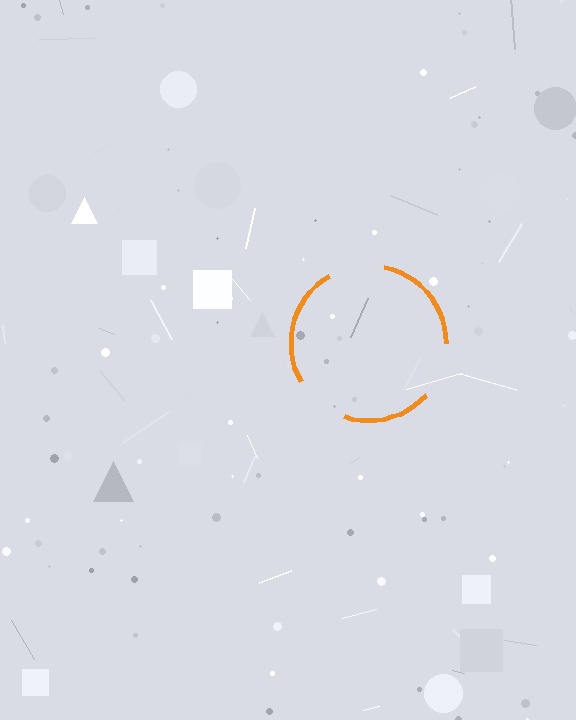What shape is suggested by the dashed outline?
The dashed outline suggests a circle.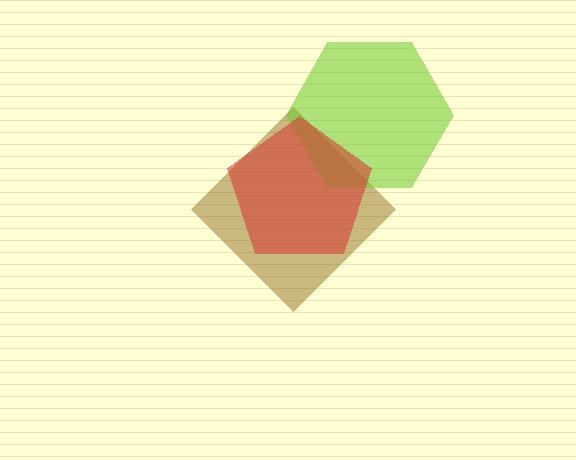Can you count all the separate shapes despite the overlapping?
Yes, there are 3 separate shapes.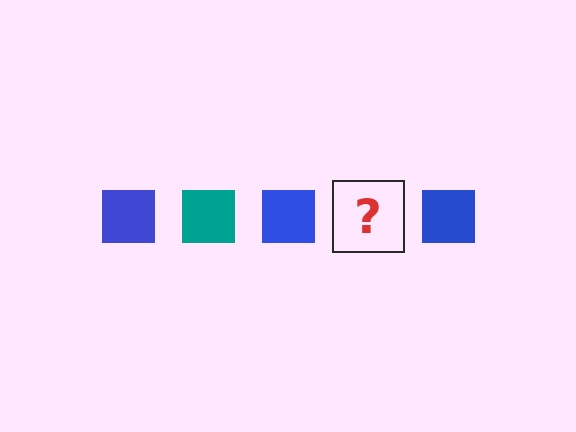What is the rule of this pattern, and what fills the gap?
The rule is that the pattern cycles through blue, teal squares. The gap should be filled with a teal square.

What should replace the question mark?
The question mark should be replaced with a teal square.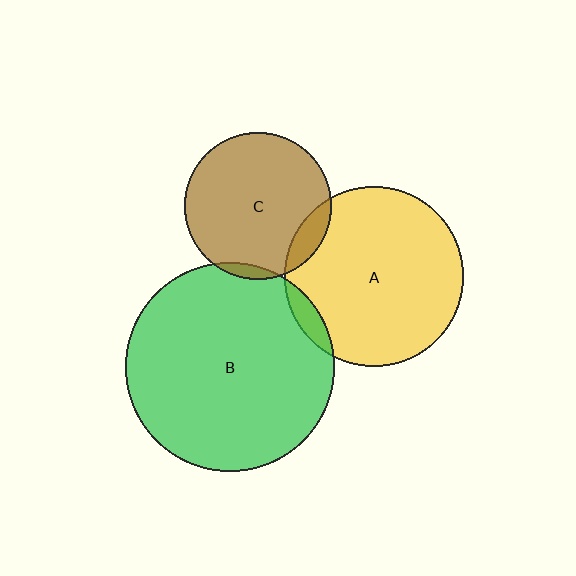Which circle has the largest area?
Circle B (green).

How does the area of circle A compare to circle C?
Approximately 1.5 times.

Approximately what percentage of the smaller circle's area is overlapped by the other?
Approximately 10%.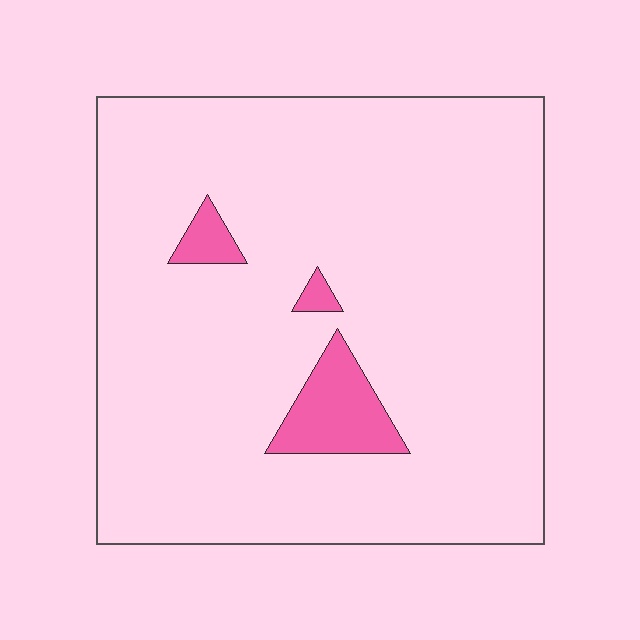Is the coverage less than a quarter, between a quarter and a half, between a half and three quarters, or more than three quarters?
Less than a quarter.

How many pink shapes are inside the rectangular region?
3.